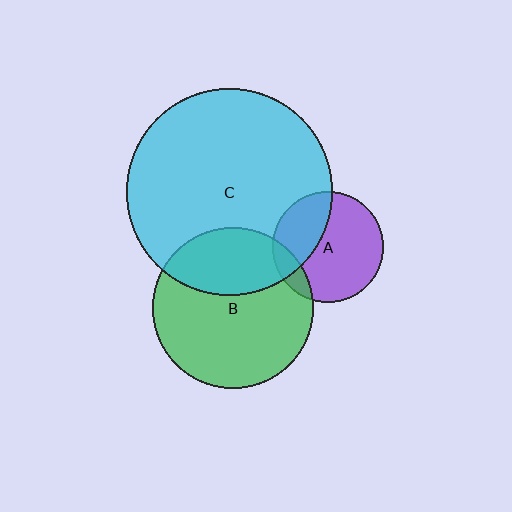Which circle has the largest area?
Circle C (cyan).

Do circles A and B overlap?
Yes.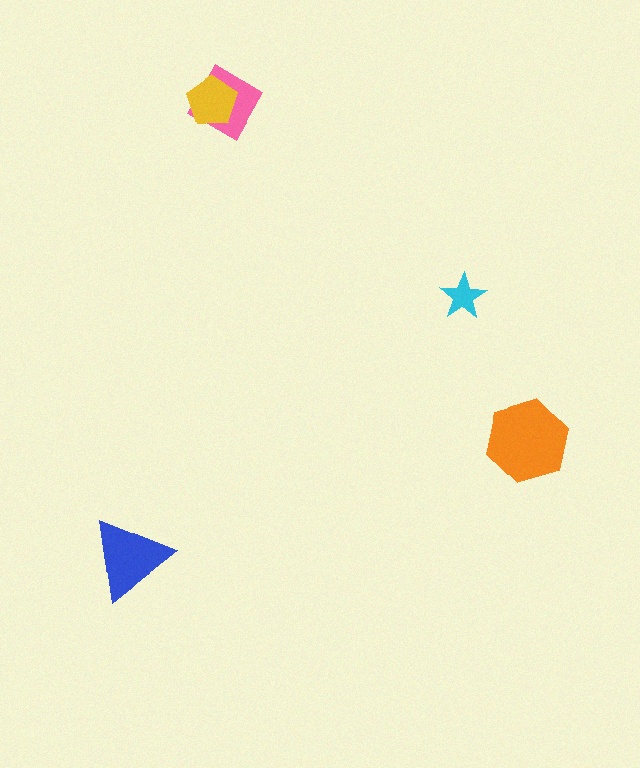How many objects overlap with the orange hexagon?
0 objects overlap with the orange hexagon.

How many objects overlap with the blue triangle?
0 objects overlap with the blue triangle.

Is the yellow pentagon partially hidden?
No, no other shape covers it.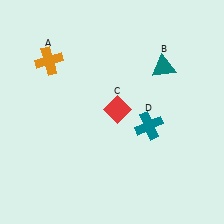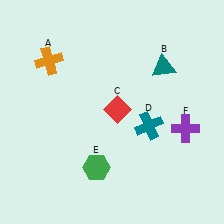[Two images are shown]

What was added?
A green hexagon (E), a purple cross (F) were added in Image 2.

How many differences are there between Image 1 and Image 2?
There are 2 differences between the two images.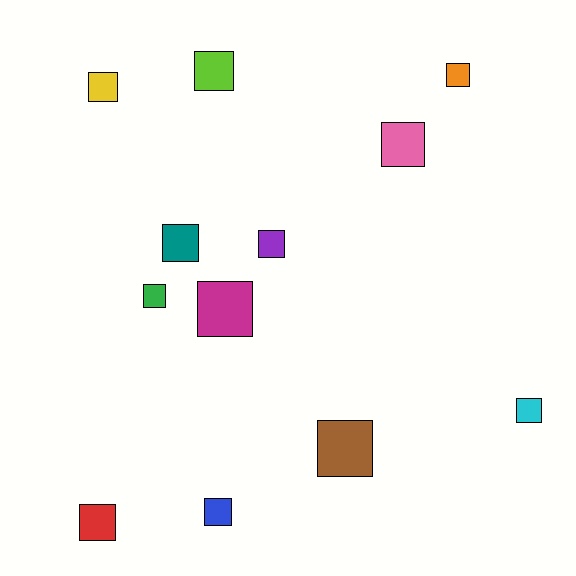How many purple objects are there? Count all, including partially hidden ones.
There is 1 purple object.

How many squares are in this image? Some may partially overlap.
There are 12 squares.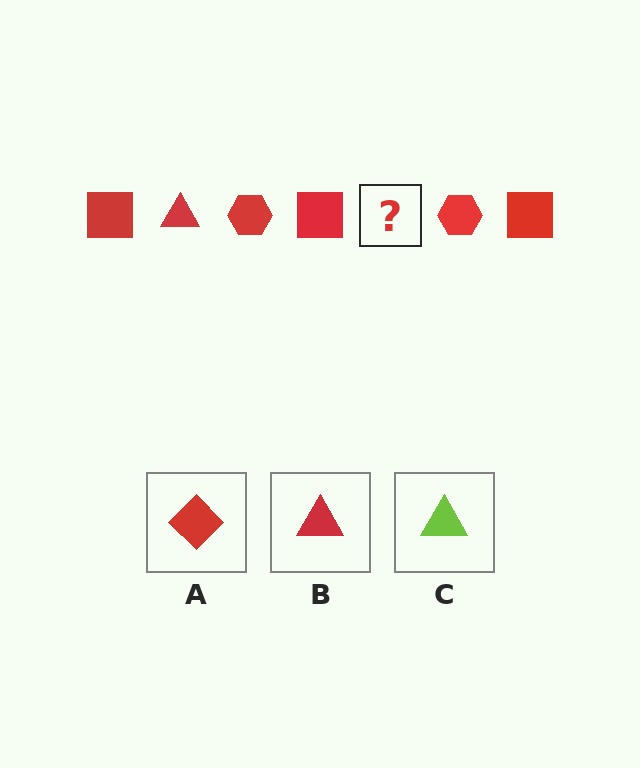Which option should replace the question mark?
Option B.